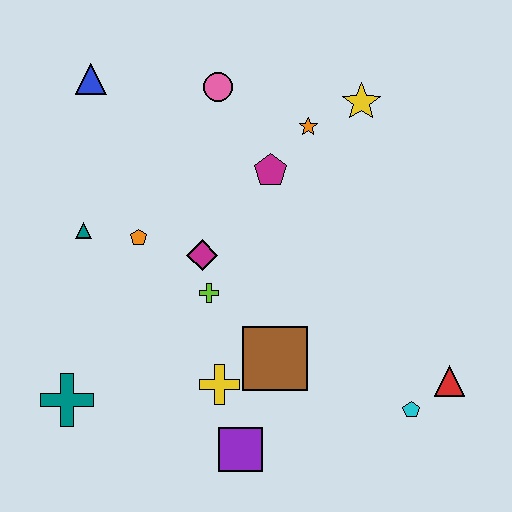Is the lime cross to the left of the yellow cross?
Yes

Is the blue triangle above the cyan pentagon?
Yes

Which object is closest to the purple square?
The yellow cross is closest to the purple square.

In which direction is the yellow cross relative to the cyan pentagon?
The yellow cross is to the left of the cyan pentagon.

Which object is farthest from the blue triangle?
The red triangle is farthest from the blue triangle.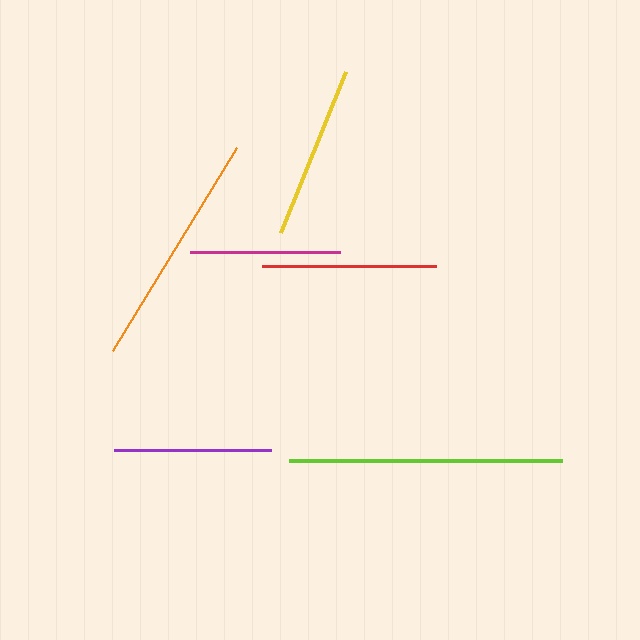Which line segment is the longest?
The lime line is the longest at approximately 273 pixels.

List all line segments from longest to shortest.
From longest to shortest: lime, orange, red, yellow, purple, magenta.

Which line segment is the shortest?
The magenta line is the shortest at approximately 150 pixels.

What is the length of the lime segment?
The lime segment is approximately 273 pixels long.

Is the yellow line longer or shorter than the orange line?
The orange line is longer than the yellow line.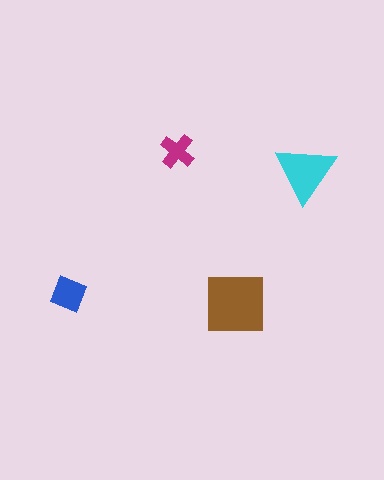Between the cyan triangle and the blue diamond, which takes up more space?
The cyan triangle.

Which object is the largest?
The brown square.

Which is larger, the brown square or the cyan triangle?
The brown square.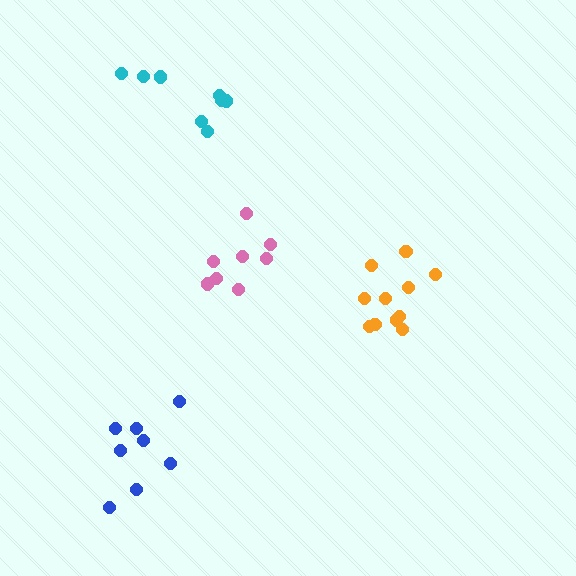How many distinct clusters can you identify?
There are 4 distinct clusters.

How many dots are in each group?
Group 1: 8 dots, Group 2: 8 dots, Group 3: 11 dots, Group 4: 8 dots (35 total).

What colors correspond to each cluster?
The clusters are colored: pink, cyan, orange, blue.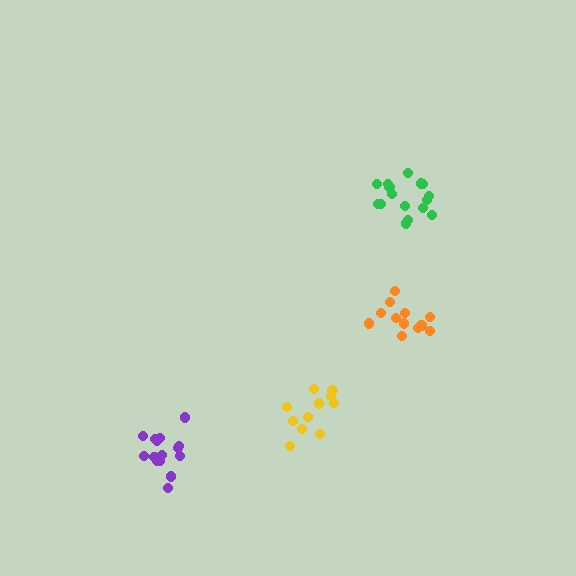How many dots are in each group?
Group 1: 12 dots, Group 2: 16 dots, Group 3: 11 dots, Group 4: 15 dots (54 total).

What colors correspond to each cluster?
The clusters are colored: orange, green, yellow, purple.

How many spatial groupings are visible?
There are 4 spatial groupings.